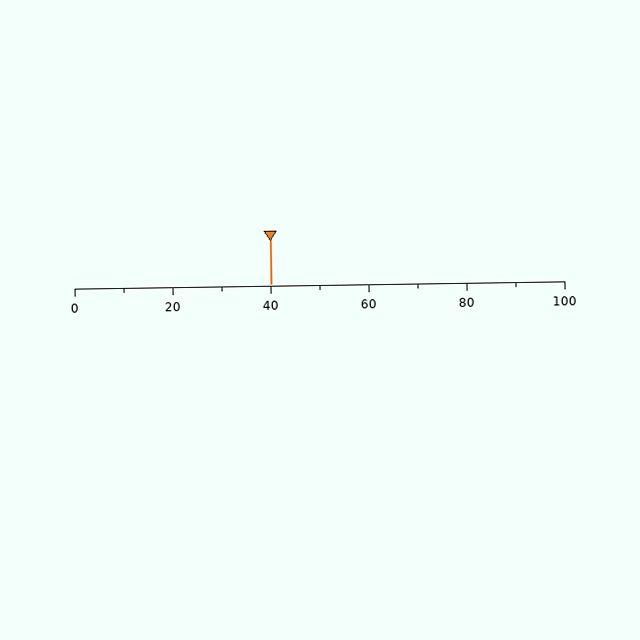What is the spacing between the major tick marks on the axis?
The major ticks are spaced 20 apart.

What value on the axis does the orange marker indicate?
The marker indicates approximately 40.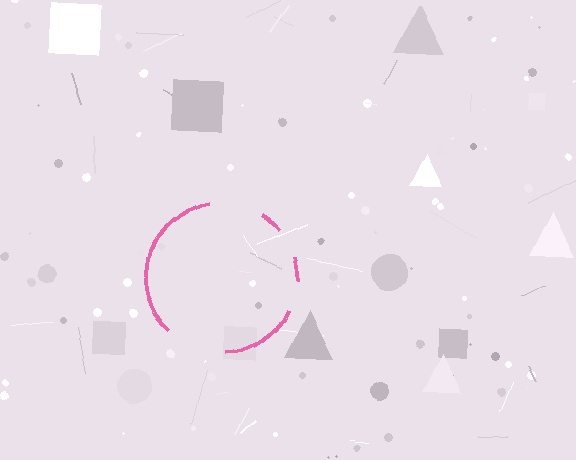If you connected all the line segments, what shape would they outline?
They would outline a circle.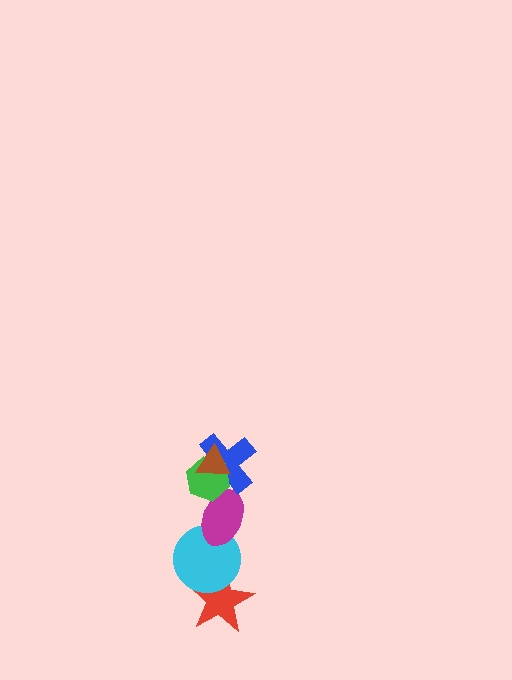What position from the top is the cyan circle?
The cyan circle is 5th from the top.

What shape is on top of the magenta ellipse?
The blue cross is on top of the magenta ellipse.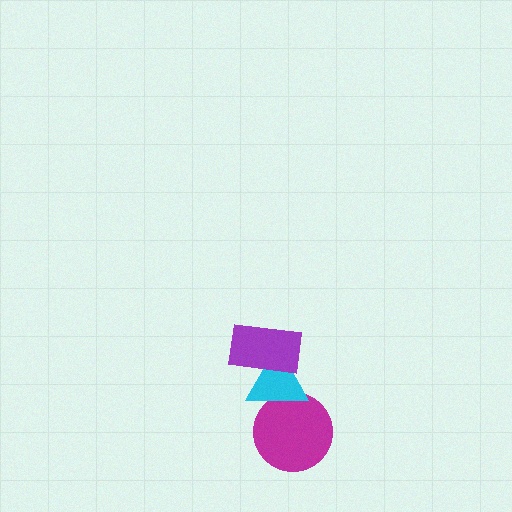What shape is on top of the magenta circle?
The cyan triangle is on top of the magenta circle.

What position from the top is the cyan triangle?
The cyan triangle is 2nd from the top.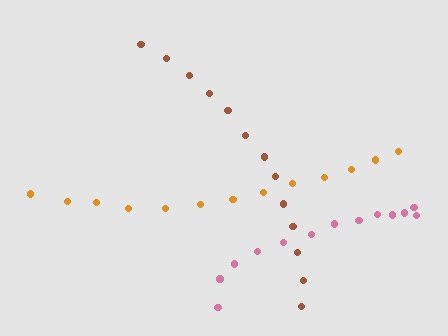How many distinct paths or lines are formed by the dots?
There are 3 distinct paths.